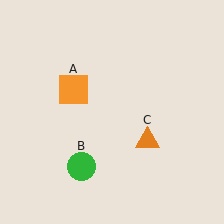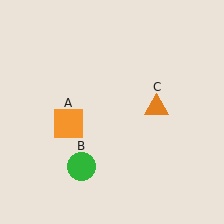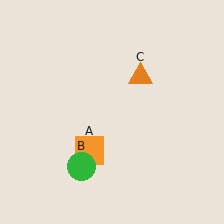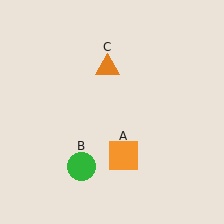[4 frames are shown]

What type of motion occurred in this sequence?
The orange square (object A), orange triangle (object C) rotated counterclockwise around the center of the scene.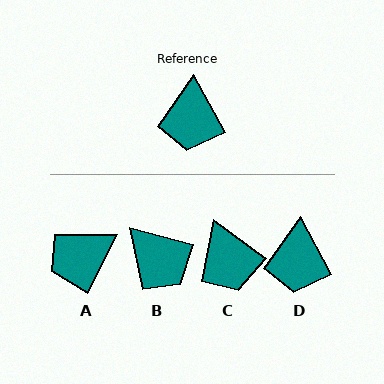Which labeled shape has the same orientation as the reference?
D.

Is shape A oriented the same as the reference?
No, it is off by about 55 degrees.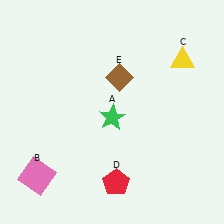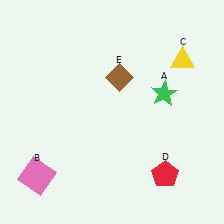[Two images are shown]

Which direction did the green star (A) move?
The green star (A) moved right.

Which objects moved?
The objects that moved are: the green star (A), the red pentagon (D).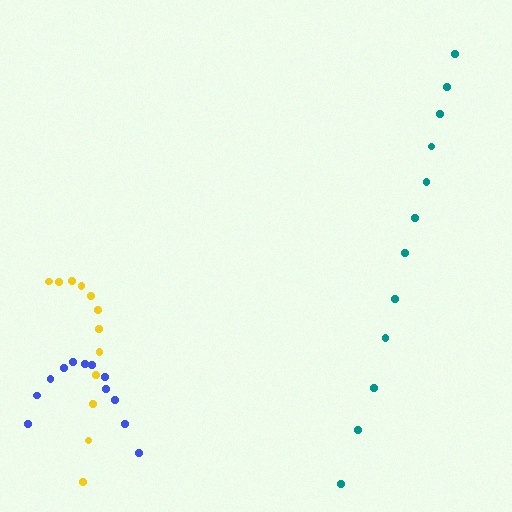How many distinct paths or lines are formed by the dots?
There are 3 distinct paths.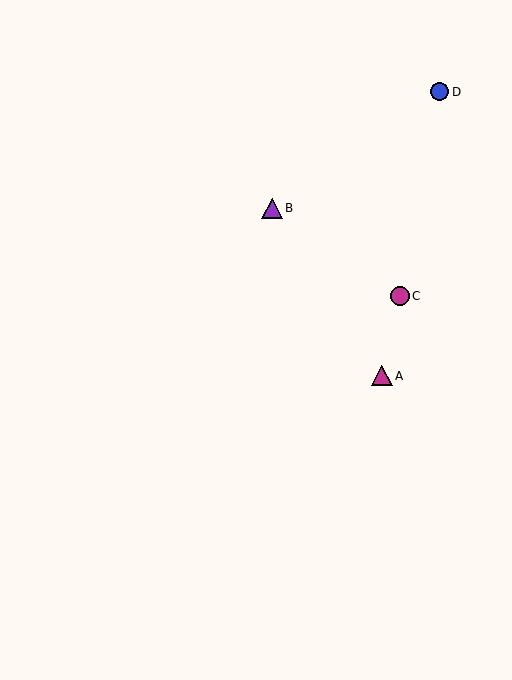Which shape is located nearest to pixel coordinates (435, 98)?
The blue circle (labeled D) at (440, 92) is nearest to that location.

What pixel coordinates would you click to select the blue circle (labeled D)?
Click at (440, 92) to select the blue circle D.